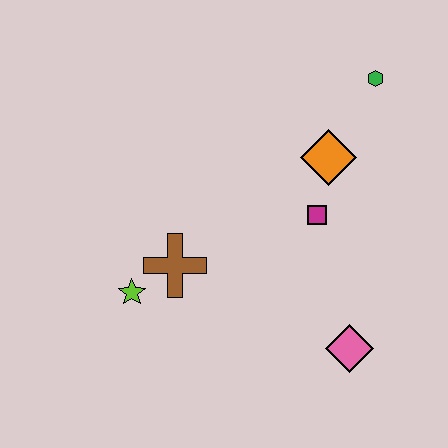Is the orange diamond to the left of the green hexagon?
Yes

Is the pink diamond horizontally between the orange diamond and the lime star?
No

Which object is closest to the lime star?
The brown cross is closest to the lime star.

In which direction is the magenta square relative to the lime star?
The magenta square is to the right of the lime star.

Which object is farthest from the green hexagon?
The lime star is farthest from the green hexagon.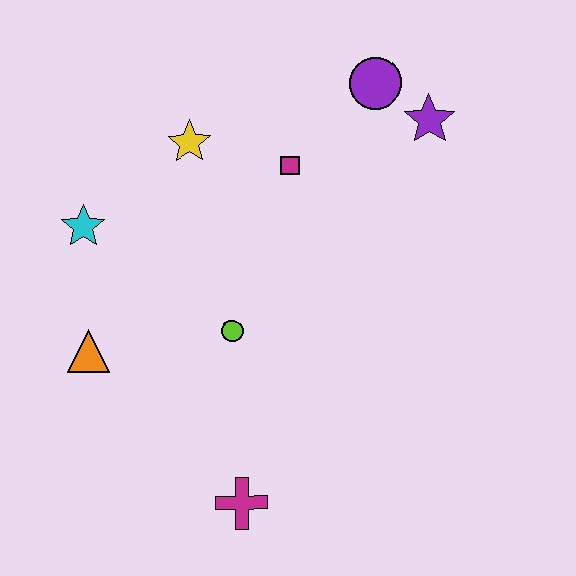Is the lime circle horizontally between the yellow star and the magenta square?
Yes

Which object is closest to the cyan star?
The orange triangle is closest to the cyan star.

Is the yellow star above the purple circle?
No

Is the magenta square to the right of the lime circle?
Yes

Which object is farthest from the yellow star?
The magenta cross is farthest from the yellow star.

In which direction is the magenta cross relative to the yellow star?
The magenta cross is below the yellow star.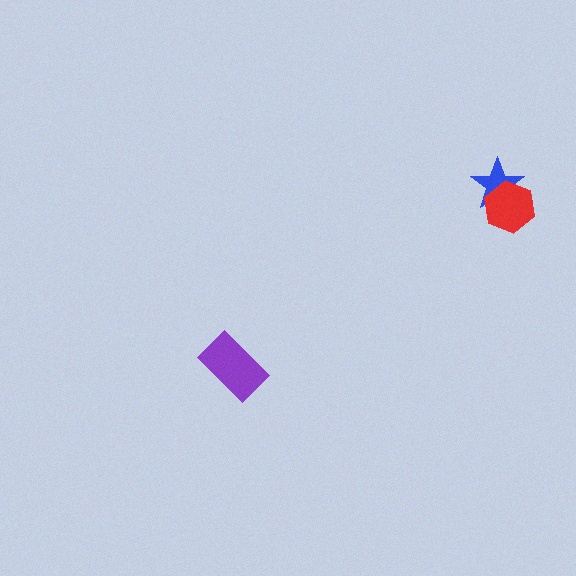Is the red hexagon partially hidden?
No, no other shape covers it.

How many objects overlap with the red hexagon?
1 object overlaps with the red hexagon.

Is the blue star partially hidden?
Yes, it is partially covered by another shape.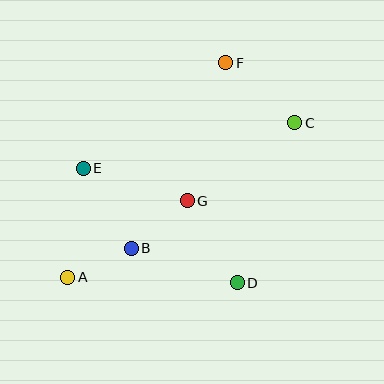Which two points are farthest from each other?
Points A and C are farthest from each other.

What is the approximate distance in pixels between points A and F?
The distance between A and F is approximately 266 pixels.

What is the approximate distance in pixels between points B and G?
The distance between B and G is approximately 73 pixels.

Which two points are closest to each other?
Points A and B are closest to each other.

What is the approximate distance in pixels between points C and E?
The distance between C and E is approximately 217 pixels.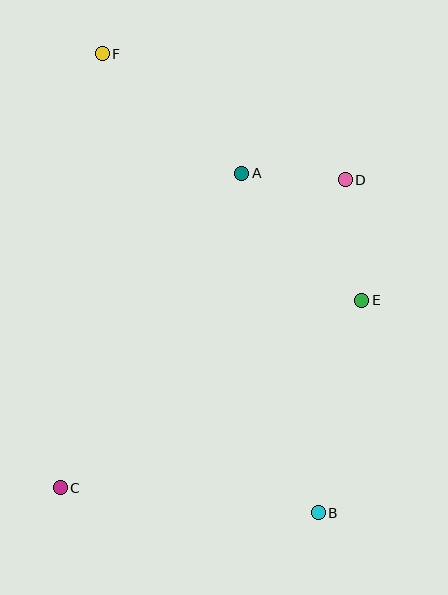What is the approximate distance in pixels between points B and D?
The distance between B and D is approximately 334 pixels.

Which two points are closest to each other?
Points A and D are closest to each other.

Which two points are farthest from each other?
Points B and F are farthest from each other.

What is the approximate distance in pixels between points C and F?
The distance between C and F is approximately 436 pixels.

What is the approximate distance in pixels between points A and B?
The distance between A and B is approximately 348 pixels.